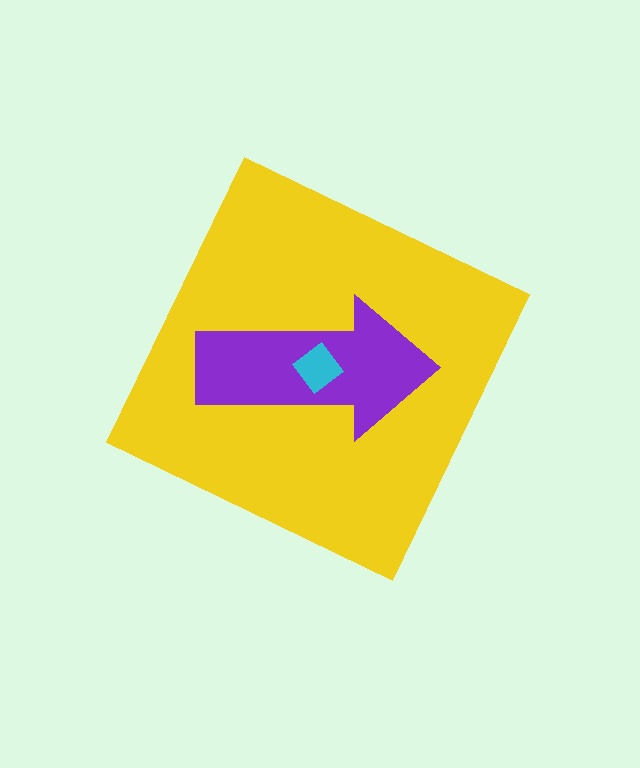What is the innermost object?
The cyan diamond.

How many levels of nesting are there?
3.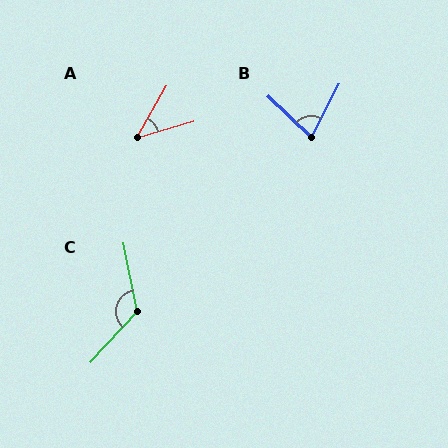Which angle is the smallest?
A, at approximately 44 degrees.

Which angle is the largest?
C, at approximately 126 degrees.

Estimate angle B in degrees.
Approximately 74 degrees.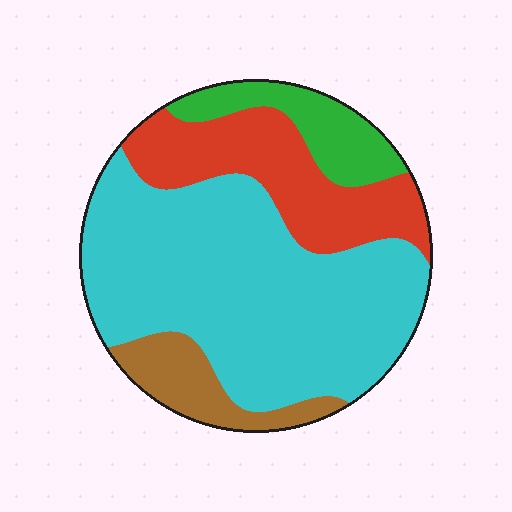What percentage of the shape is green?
Green takes up less than a sixth of the shape.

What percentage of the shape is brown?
Brown covers around 10% of the shape.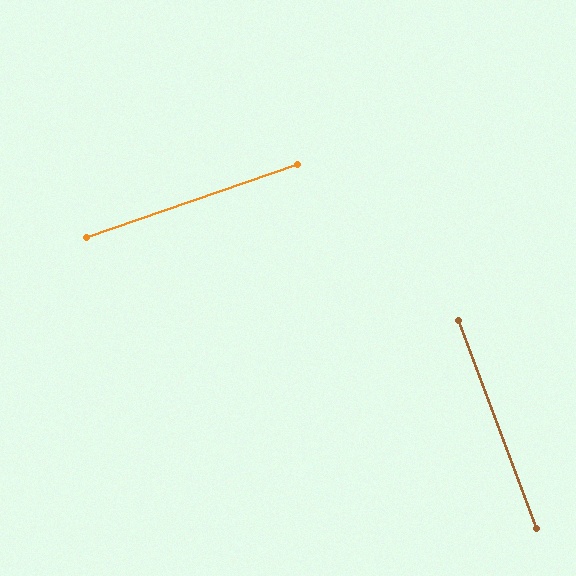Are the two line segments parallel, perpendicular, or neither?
Perpendicular — they meet at approximately 89°.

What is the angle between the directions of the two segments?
Approximately 89 degrees.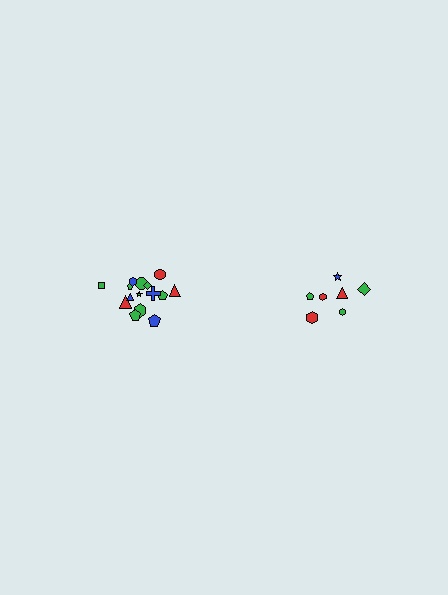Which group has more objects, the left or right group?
The left group.